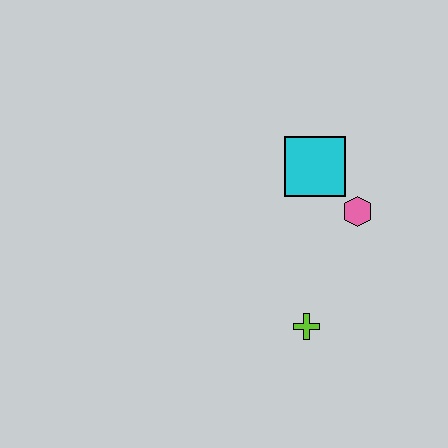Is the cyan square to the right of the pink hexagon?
No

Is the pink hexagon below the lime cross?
No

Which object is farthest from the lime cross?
The cyan square is farthest from the lime cross.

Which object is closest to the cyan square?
The pink hexagon is closest to the cyan square.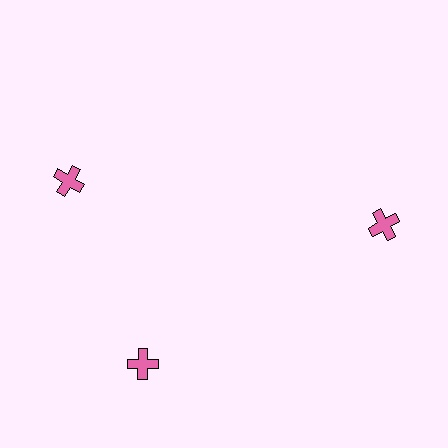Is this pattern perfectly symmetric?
No. The 3 pink crosses are arranged in a ring, but one element near the 11 o'clock position is rotated out of alignment along the ring, breaking the 3-fold rotational symmetry.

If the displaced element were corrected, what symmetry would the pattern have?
It would have 3-fold rotational symmetry — the pattern would map onto itself every 120 degrees.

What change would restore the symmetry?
The symmetry would be restored by rotating it back into even spacing with its neighbors so that all 3 crosses sit at equal angles and equal distance from the center.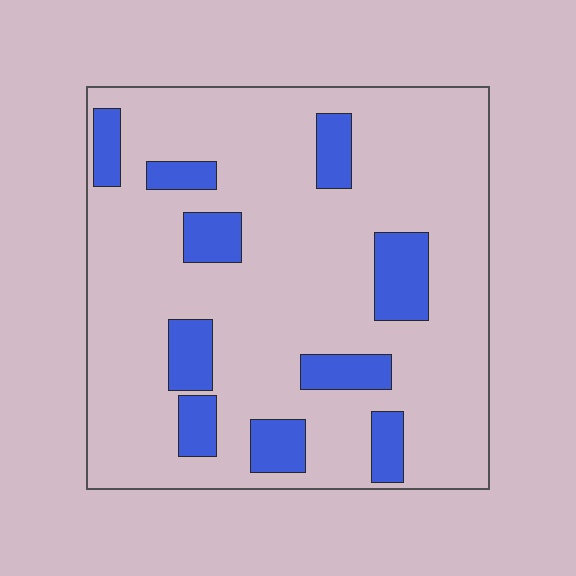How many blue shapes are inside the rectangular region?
10.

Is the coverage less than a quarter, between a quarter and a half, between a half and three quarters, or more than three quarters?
Less than a quarter.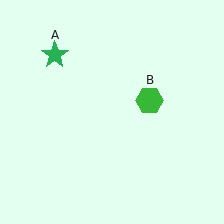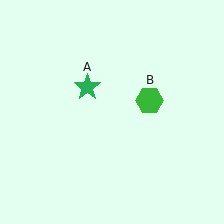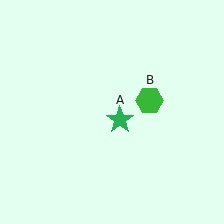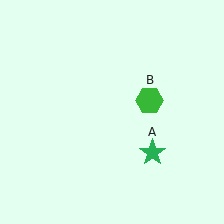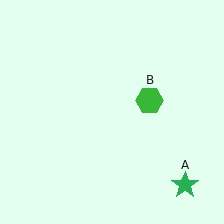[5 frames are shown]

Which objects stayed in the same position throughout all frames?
Green hexagon (object B) remained stationary.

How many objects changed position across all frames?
1 object changed position: green star (object A).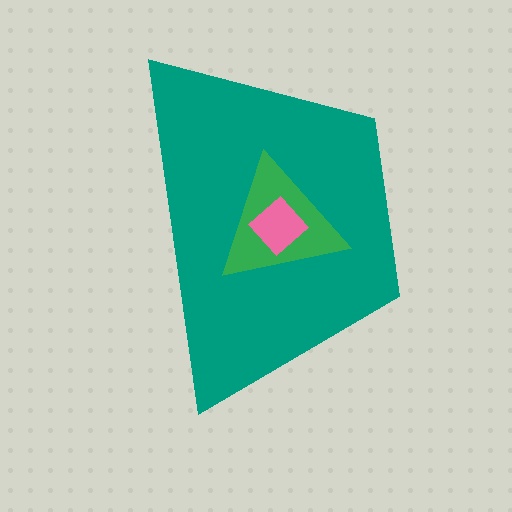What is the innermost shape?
The pink diamond.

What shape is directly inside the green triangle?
The pink diamond.